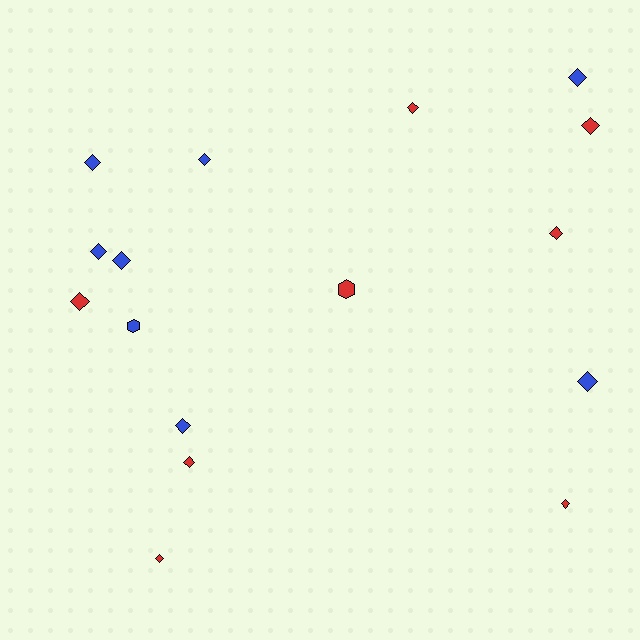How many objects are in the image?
There are 16 objects.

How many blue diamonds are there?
There are 7 blue diamonds.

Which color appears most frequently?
Blue, with 8 objects.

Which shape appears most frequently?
Diamond, with 14 objects.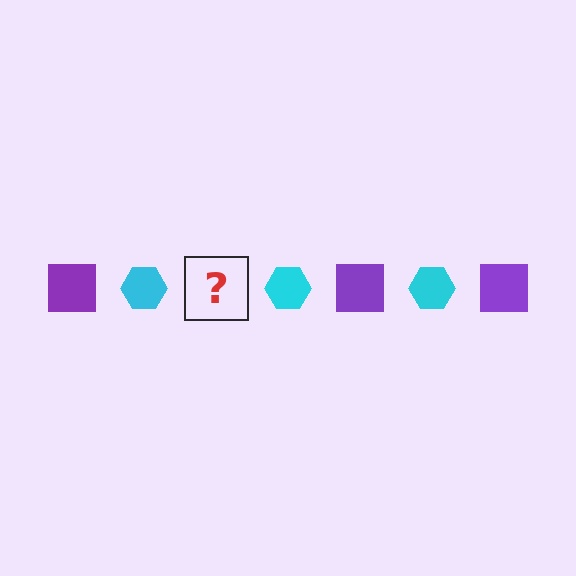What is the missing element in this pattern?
The missing element is a purple square.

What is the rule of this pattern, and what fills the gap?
The rule is that the pattern alternates between purple square and cyan hexagon. The gap should be filled with a purple square.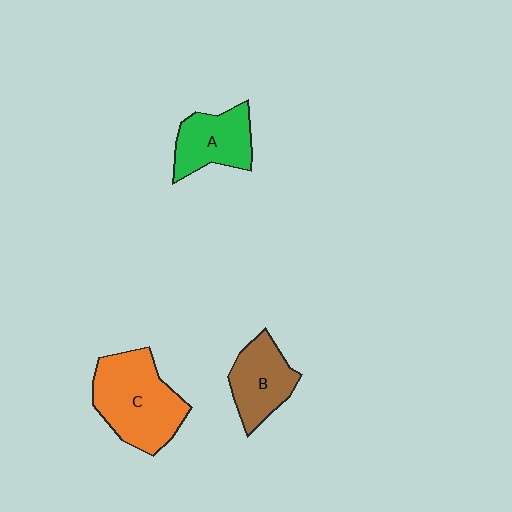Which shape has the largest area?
Shape C (orange).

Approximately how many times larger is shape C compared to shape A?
Approximately 1.6 times.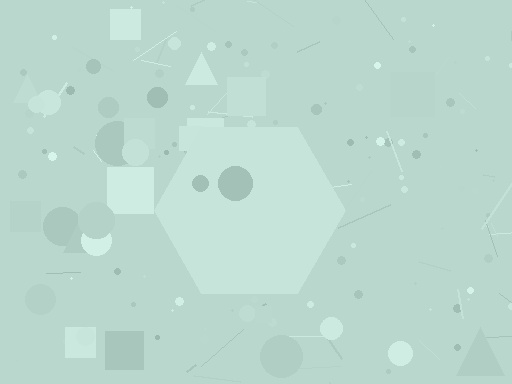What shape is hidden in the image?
A hexagon is hidden in the image.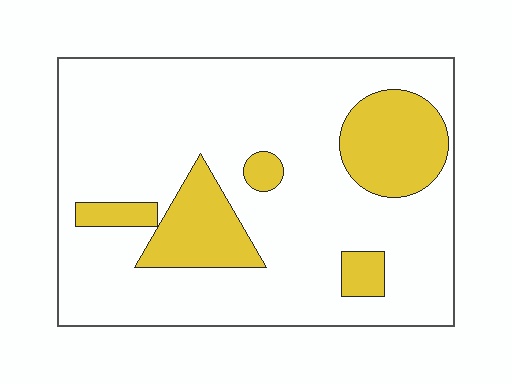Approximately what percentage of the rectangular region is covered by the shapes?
Approximately 20%.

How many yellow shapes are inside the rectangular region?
5.